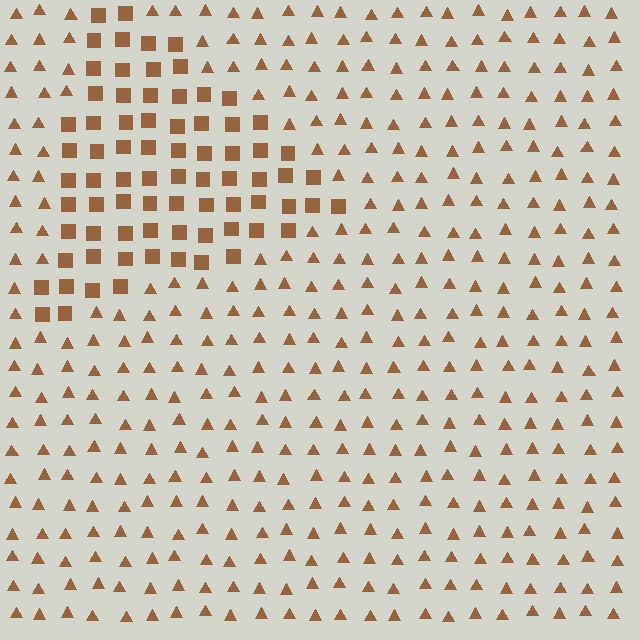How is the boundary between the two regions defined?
The boundary is defined by a change in element shape: squares inside vs. triangles outside. All elements share the same color and spacing.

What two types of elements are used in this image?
The image uses squares inside the triangle region and triangles outside it.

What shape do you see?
I see a triangle.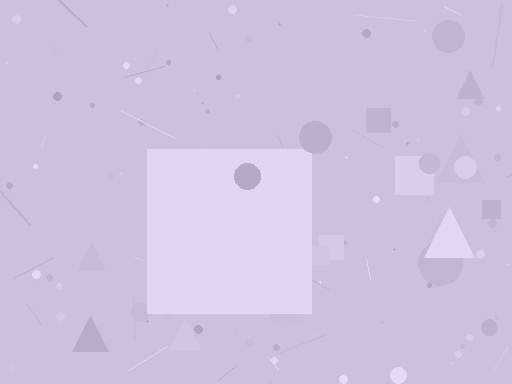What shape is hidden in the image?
A square is hidden in the image.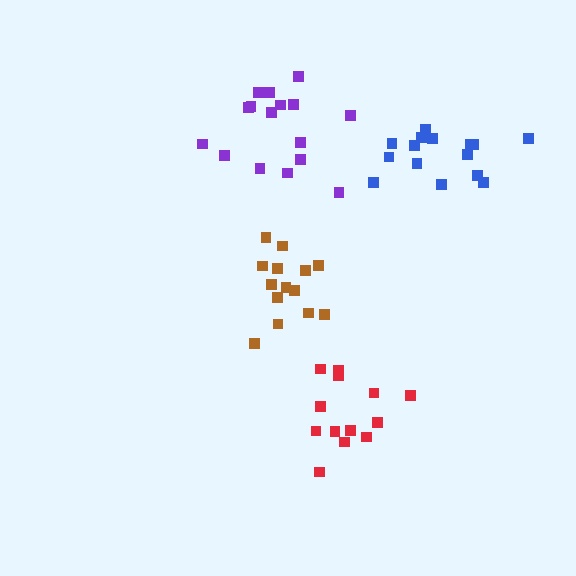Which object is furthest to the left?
The brown cluster is leftmost.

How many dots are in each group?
Group 1: 14 dots, Group 2: 15 dots, Group 3: 16 dots, Group 4: 13 dots (58 total).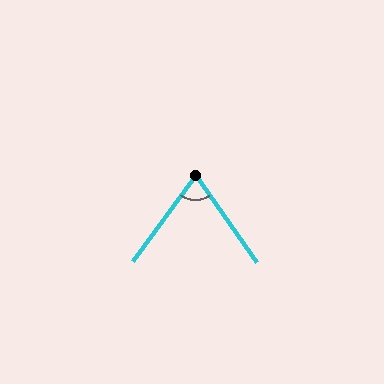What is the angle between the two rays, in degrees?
Approximately 71 degrees.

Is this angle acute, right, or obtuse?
It is acute.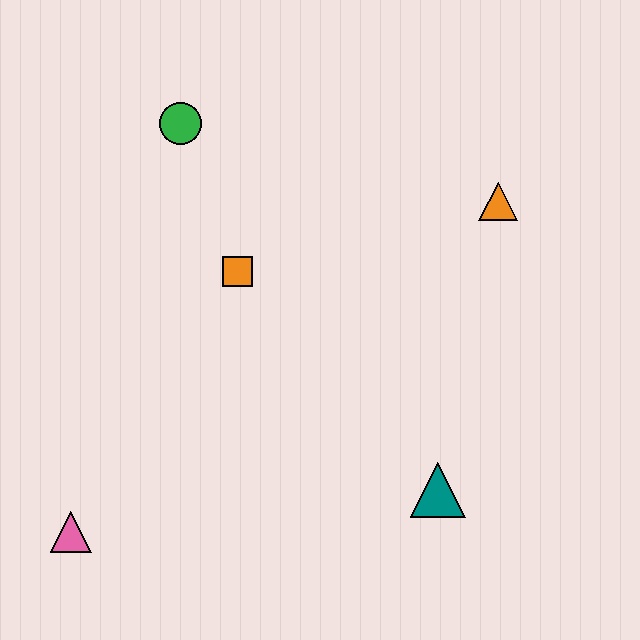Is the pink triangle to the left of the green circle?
Yes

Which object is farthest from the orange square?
The pink triangle is farthest from the orange square.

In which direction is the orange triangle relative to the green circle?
The orange triangle is to the right of the green circle.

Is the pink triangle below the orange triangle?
Yes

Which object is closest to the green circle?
The orange square is closest to the green circle.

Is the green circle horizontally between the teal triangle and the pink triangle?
Yes